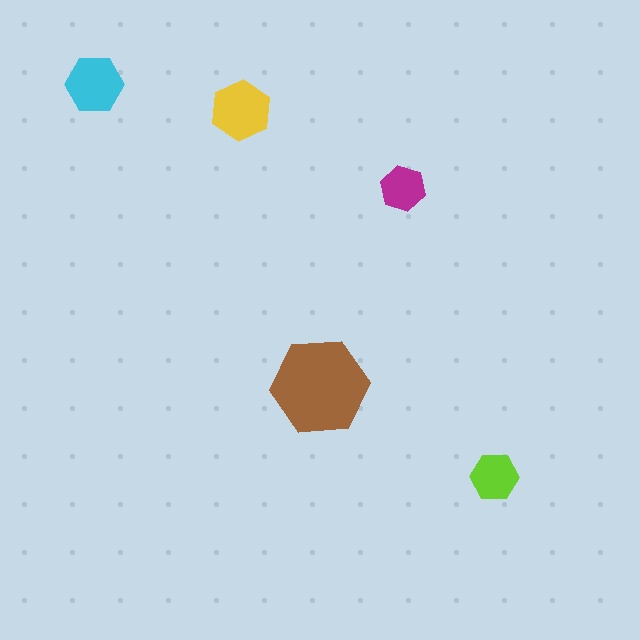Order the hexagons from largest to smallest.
the brown one, the yellow one, the cyan one, the lime one, the magenta one.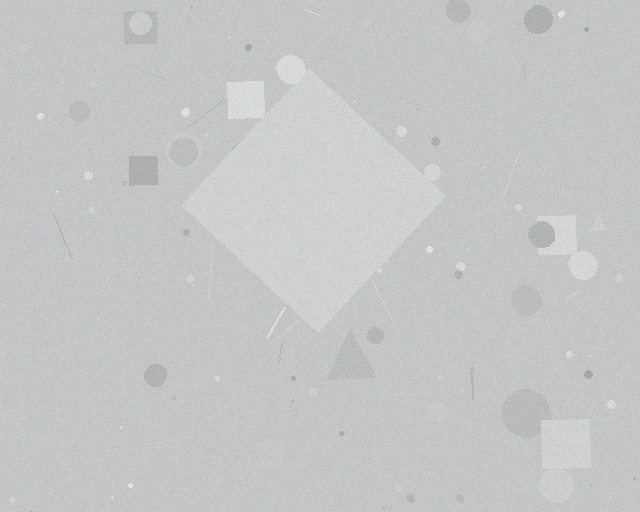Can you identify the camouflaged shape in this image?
The camouflaged shape is a diamond.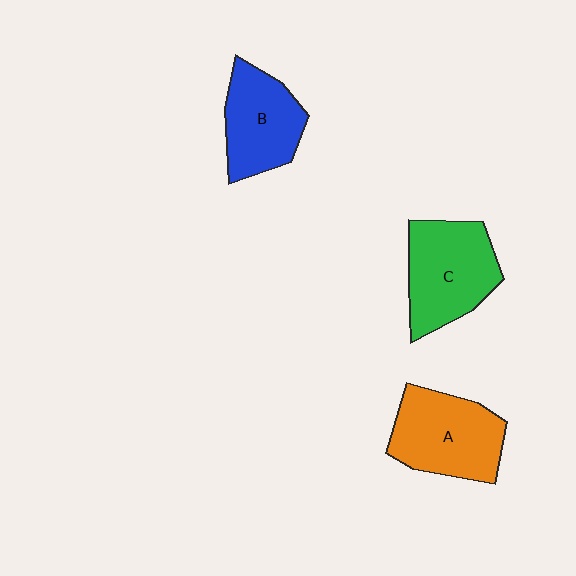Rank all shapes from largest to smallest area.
From largest to smallest: C (green), A (orange), B (blue).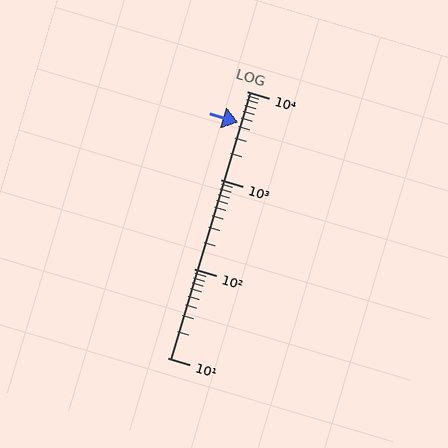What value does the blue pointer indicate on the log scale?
The pointer indicates approximately 4500.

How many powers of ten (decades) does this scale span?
The scale spans 3 decades, from 10 to 10000.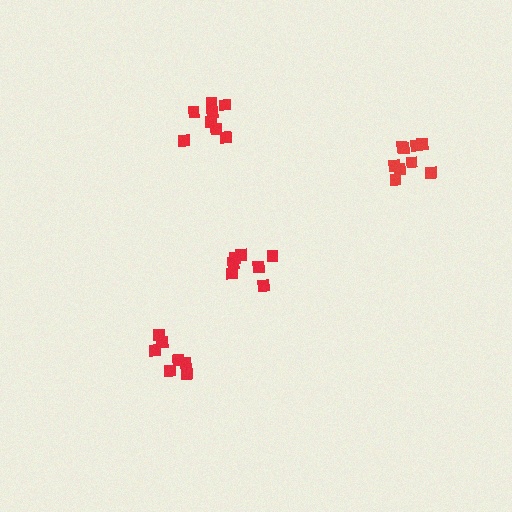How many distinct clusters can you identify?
There are 4 distinct clusters.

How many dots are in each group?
Group 1: 8 dots, Group 2: 7 dots, Group 3: 9 dots, Group 4: 7 dots (31 total).